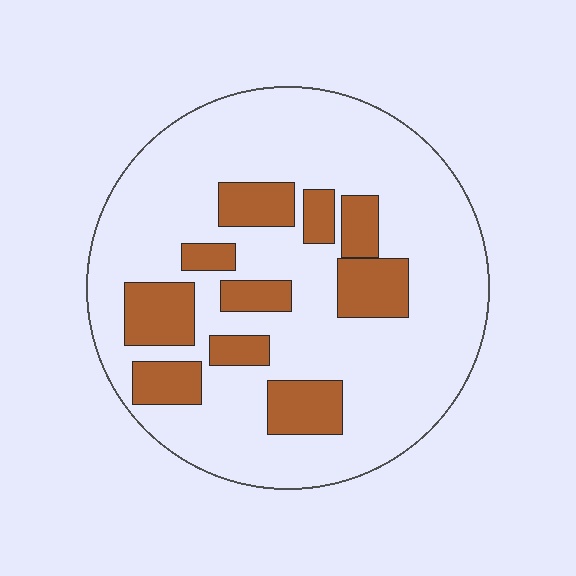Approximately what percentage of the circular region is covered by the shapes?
Approximately 25%.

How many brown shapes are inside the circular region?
10.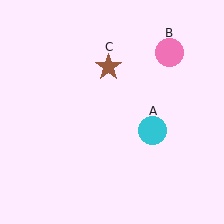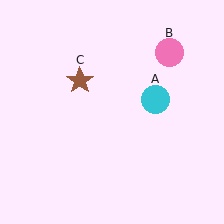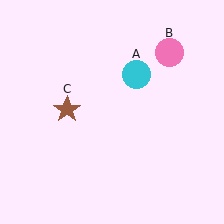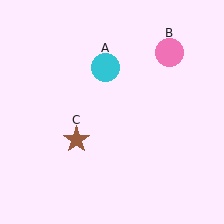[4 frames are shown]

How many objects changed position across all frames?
2 objects changed position: cyan circle (object A), brown star (object C).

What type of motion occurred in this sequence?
The cyan circle (object A), brown star (object C) rotated counterclockwise around the center of the scene.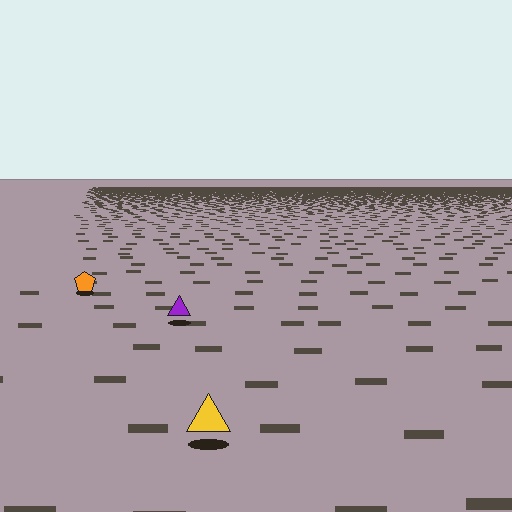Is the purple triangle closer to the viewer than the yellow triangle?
No. The yellow triangle is closer — you can tell from the texture gradient: the ground texture is coarser near it.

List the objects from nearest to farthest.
From nearest to farthest: the yellow triangle, the purple triangle, the orange pentagon.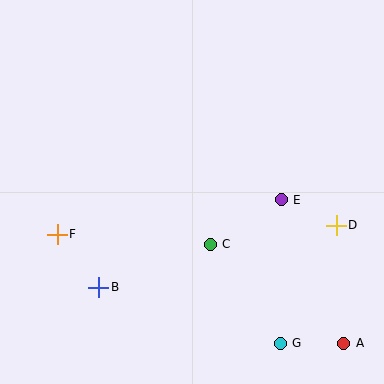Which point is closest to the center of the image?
Point C at (210, 245) is closest to the center.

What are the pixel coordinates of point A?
Point A is at (344, 343).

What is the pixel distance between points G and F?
The distance between G and F is 248 pixels.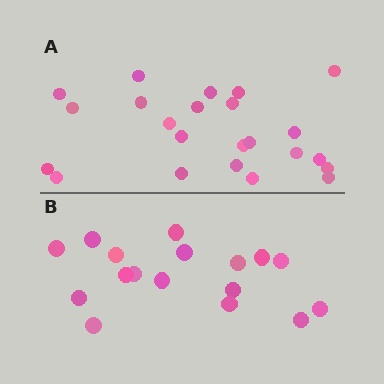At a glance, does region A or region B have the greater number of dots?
Region A (the top region) has more dots.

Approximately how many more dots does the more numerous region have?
Region A has about 6 more dots than region B.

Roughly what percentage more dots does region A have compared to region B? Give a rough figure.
About 35% more.